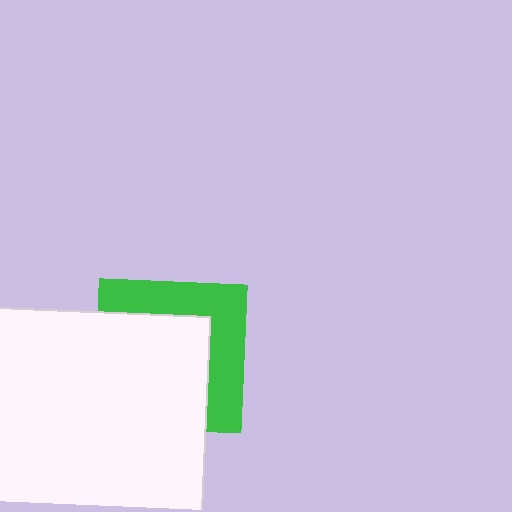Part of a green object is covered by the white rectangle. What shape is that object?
It is a square.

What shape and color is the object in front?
The object in front is a white rectangle.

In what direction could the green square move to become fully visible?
The green square could move toward the upper-right. That would shift it out from behind the white rectangle entirely.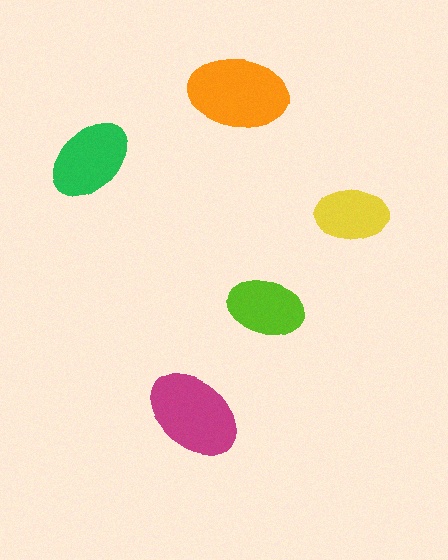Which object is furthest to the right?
The yellow ellipse is rightmost.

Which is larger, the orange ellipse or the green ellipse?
The orange one.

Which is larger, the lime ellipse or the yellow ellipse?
The lime one.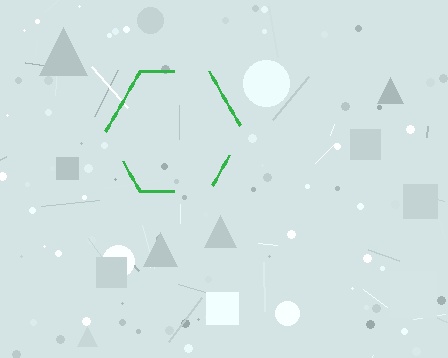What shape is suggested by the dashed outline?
The dashed outline suggests a hexagon.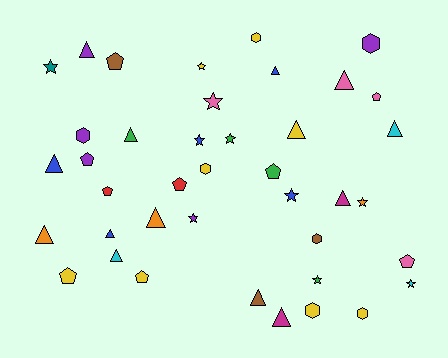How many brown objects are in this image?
There are 3 brown objects.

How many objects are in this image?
There are 40 objects.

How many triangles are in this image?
There are 14 triangles.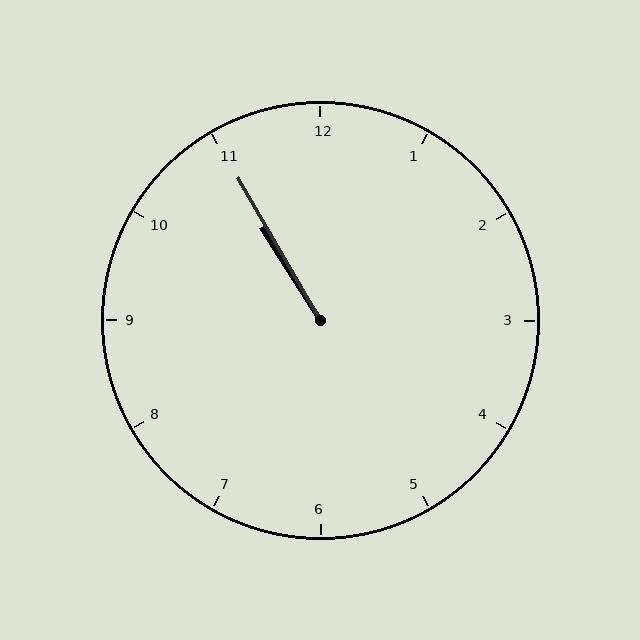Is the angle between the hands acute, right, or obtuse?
It is acute.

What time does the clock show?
10:55.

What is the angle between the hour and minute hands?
Approximately 2 degrees.